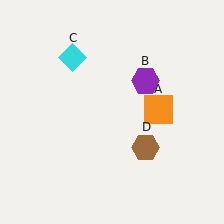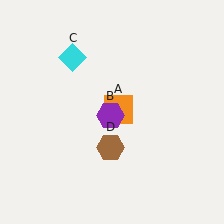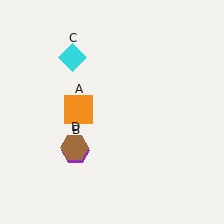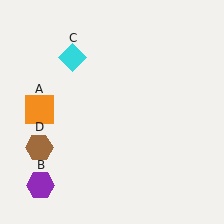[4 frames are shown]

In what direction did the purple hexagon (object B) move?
The purple hexagon (object B) moved down and to the left.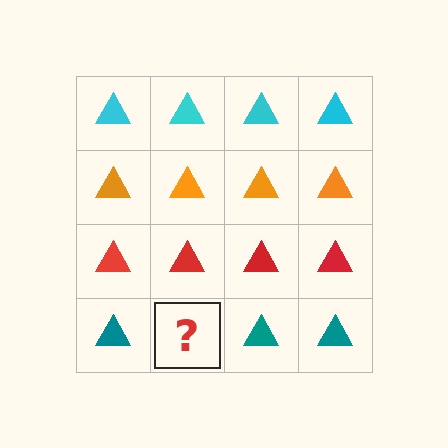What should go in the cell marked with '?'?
The missing cell should contain a teal triangle.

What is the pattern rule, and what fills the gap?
The rule is that each row has a consistent color. The gap should be filled with a teal triangle.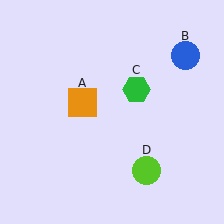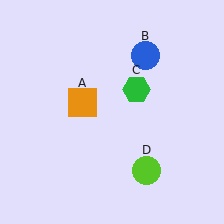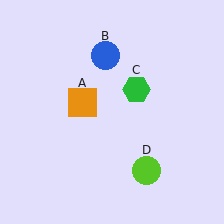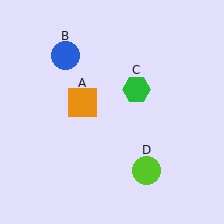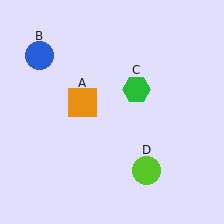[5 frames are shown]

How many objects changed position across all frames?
1 object changed position: blue circle (object B).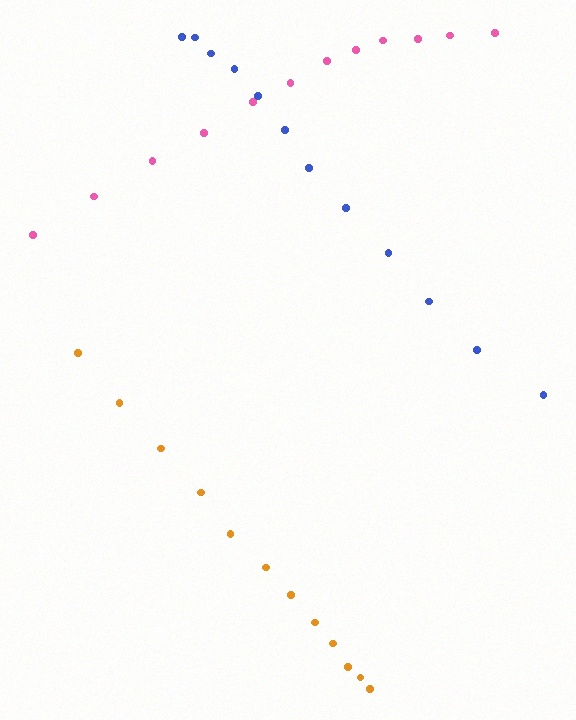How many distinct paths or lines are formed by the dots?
There are 3 distinct paths.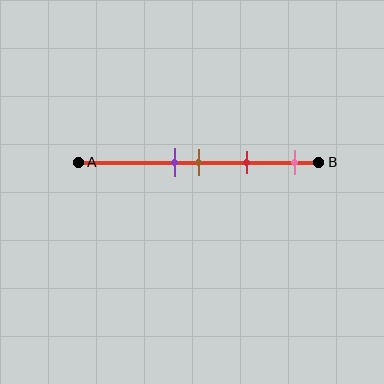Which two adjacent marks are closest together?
The purple and brown marks are the closest adjacent pair.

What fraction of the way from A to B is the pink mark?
The pink mark is approximately 90% (0.9) of the way from A to B.